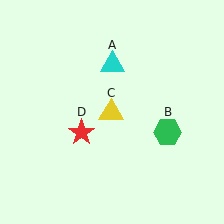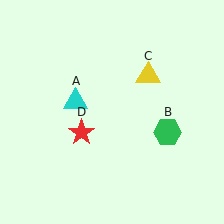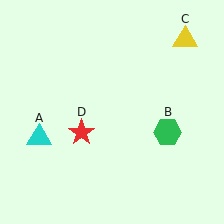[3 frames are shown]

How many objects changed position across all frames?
2 objects changed position: cyan triangle (object A), yellow triangle (object C).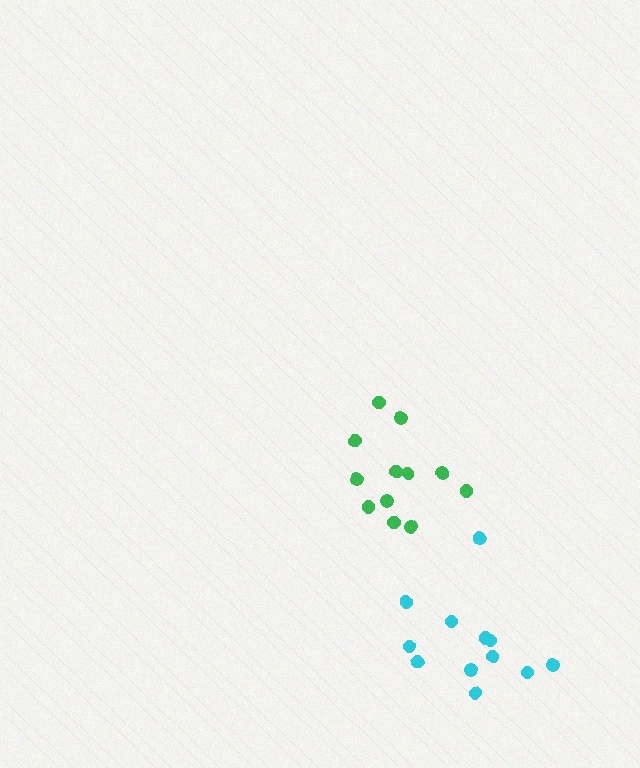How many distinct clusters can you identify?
There are 2 distinct clusters.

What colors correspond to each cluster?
The clusters are colored: green, cyan.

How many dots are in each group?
Group 1: 12 dots, Group 2: 12 dots (24 total).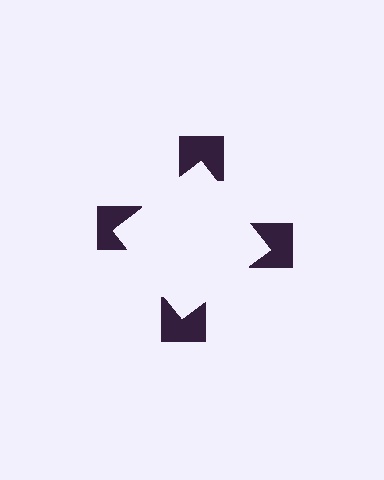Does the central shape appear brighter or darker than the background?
It typically appears slightly brighter than the background, even though no actual brightness change is drawn.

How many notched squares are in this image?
There are 4 — one at each vertex of the illusory square.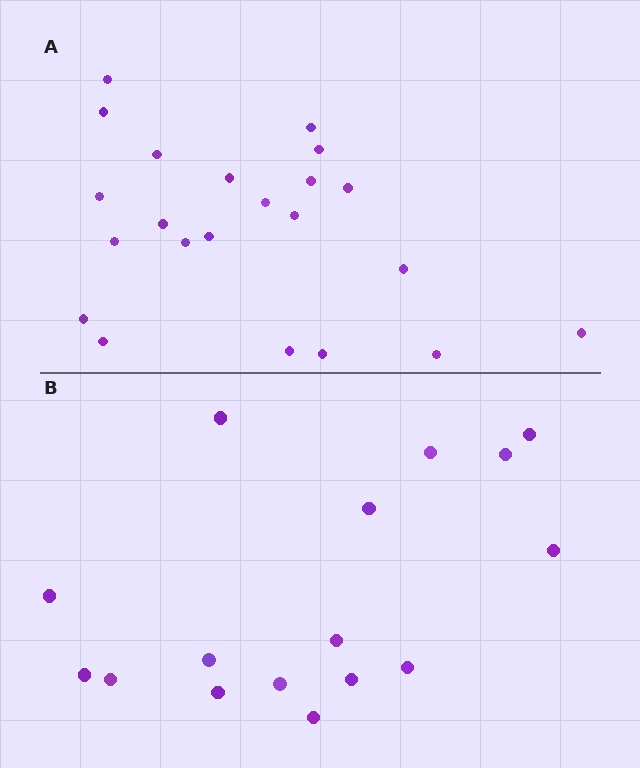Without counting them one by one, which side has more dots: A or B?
Region A (the top region) has more dots.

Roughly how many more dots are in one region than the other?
Region A has about 6 more dots than region B.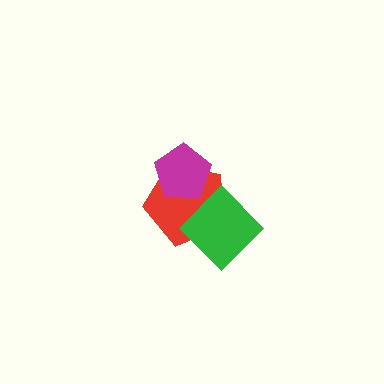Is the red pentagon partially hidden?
Yes, it is partially covered by another shape.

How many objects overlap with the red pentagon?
2 objects overlap with the red pentagon.